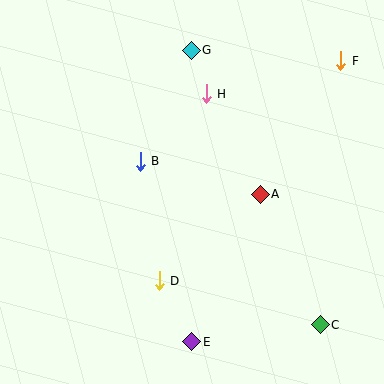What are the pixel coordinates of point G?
Point G is at (191, 50).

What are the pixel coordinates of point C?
Point C is at (320, 325).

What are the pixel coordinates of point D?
Point D is at (159, 281).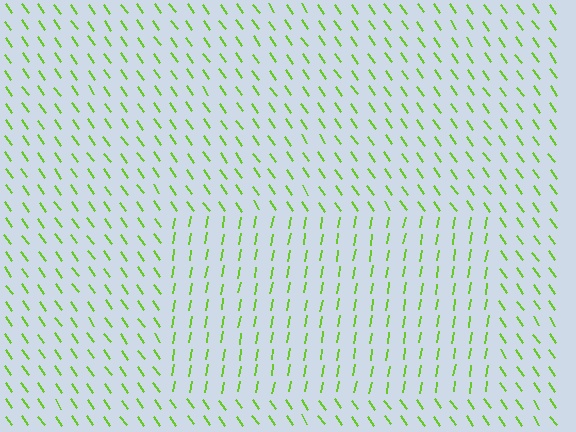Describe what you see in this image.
The image is filled with small lime line segments. A rectangle region in the image has lines oriented differently from the surrounding lines, creating a visible texture boundary.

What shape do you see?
I see a rectangle.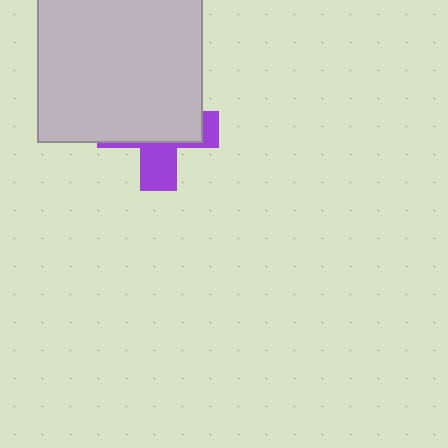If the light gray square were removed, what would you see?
You would see the complete purple cross.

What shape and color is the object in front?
The object in front is a light gray square.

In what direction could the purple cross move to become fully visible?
The purple cross could move down. That would shift it out from behind the light gray square entirely.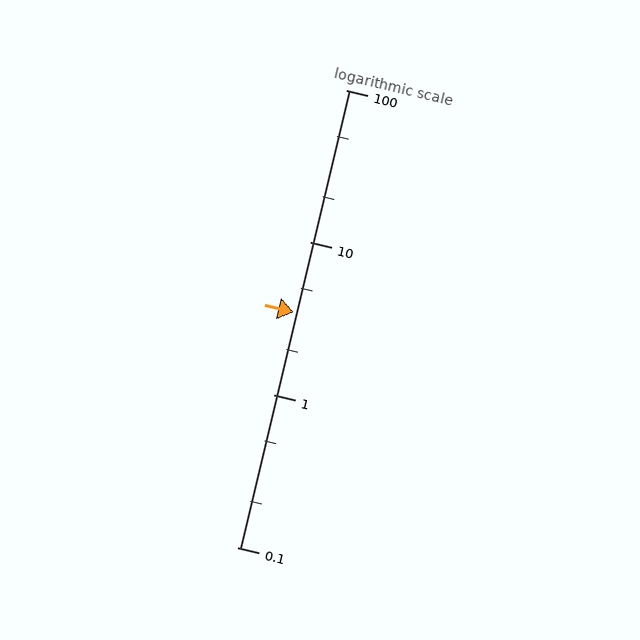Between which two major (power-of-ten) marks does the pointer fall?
The pointer is between 1 and 10.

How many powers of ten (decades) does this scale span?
The scale spans 3 decades, from 0.1 to 100.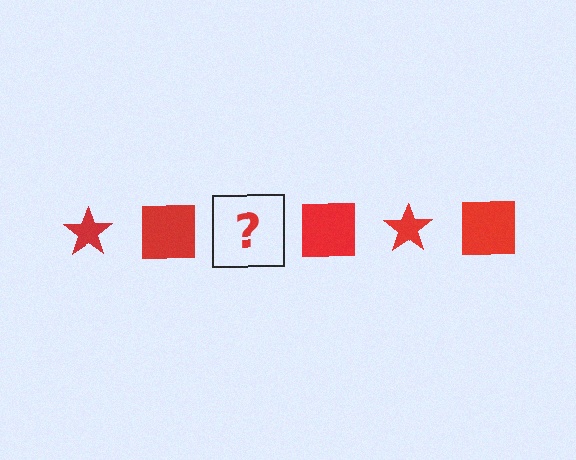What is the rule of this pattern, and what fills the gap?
The rule is that the pattern cycles through star, square shapes in red. The gap should be filled with a red star.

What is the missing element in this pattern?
The missing element is a red star.